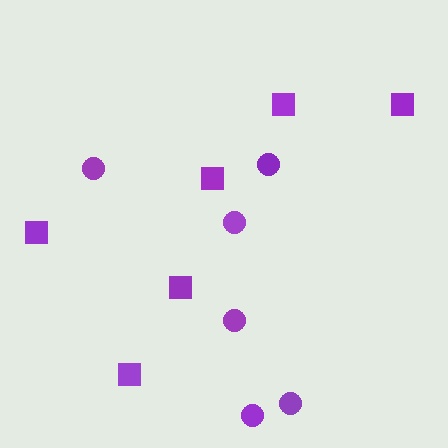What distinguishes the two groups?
There are 2 groups: one group of squares (6) and one group of circles (6).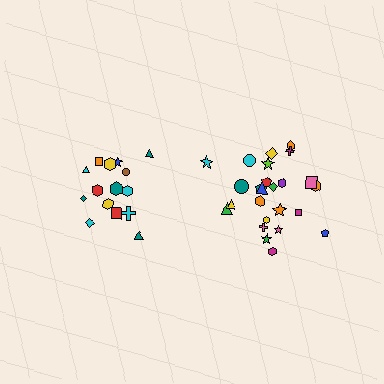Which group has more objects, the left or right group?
The right group.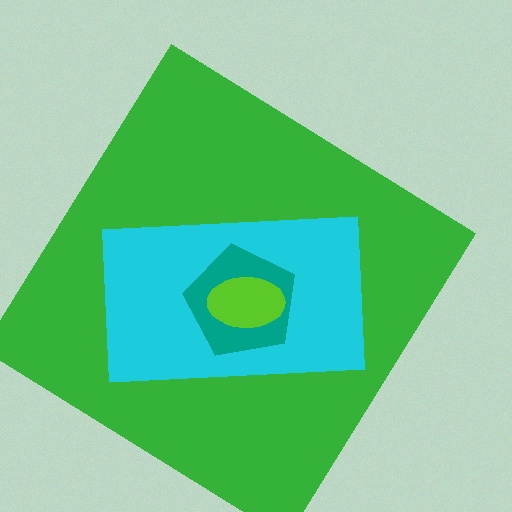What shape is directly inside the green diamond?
The cyan rectangle.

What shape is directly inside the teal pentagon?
The lime ellipse.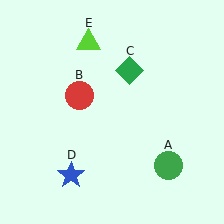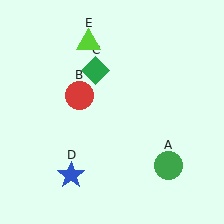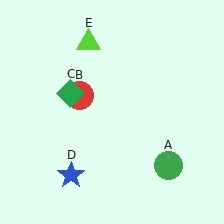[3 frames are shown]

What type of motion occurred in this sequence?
The green diamond (object C) rotated counterclockwise around the center of the scene.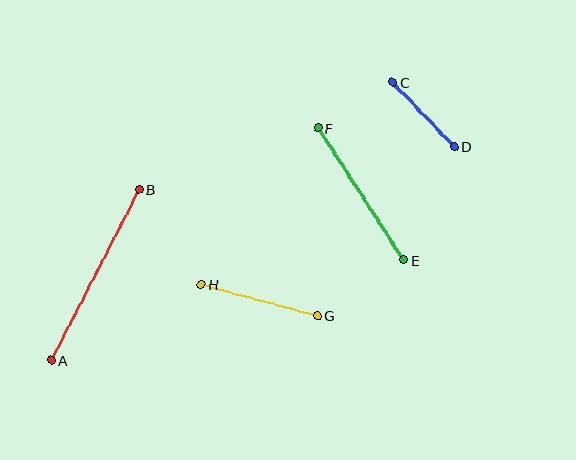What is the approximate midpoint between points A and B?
The midpoint is at approximately (95, 275) pixels.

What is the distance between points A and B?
The distance is approximately 192 pixels.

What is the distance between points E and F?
The distance is approximately 158 pixels.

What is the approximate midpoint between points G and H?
The midpoint is at approximately (259, 300) pixels.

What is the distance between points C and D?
The distance is approximately 89 pixels.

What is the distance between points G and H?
The distance is approximately 120 pixels.